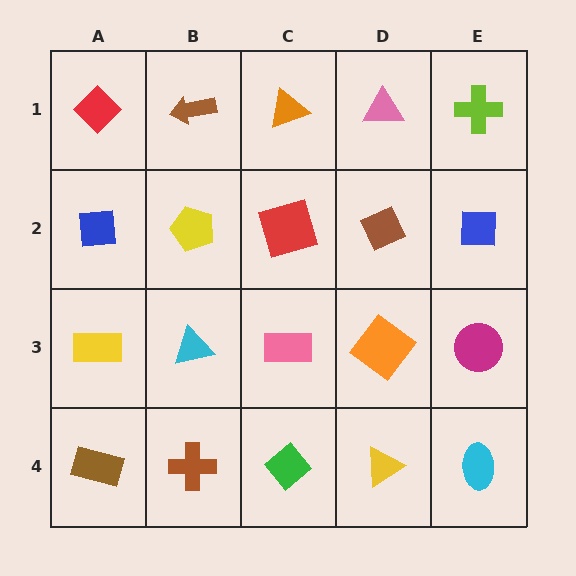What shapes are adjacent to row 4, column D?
An orange diamond (row 3, column D), a green diamond (row 4, column C), a cyan ellipse (row 4, column E).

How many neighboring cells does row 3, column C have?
4.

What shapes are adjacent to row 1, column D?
A brown diamond (row 2, column D), an orange triangle (row 1, column C), a lime cross (row 1, column E).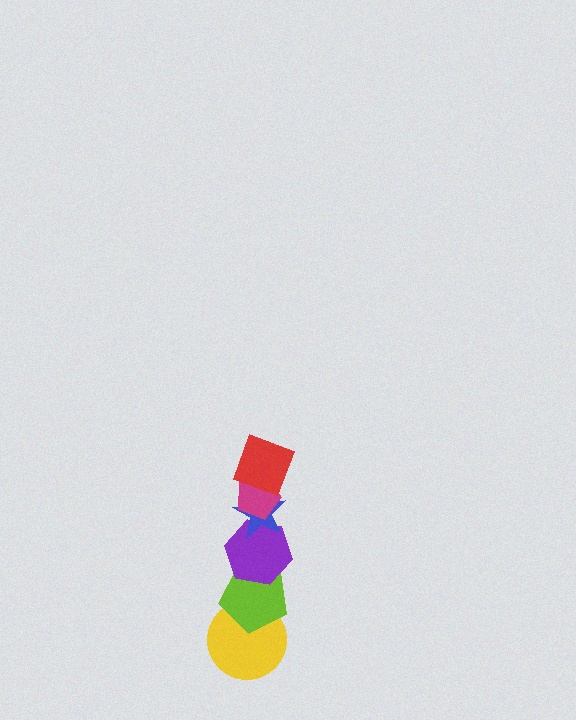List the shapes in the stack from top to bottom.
From top to bottom: the red square, the magenta pentagon, the blue star, the purple hexagon, the lime pentagon, the yellow circle.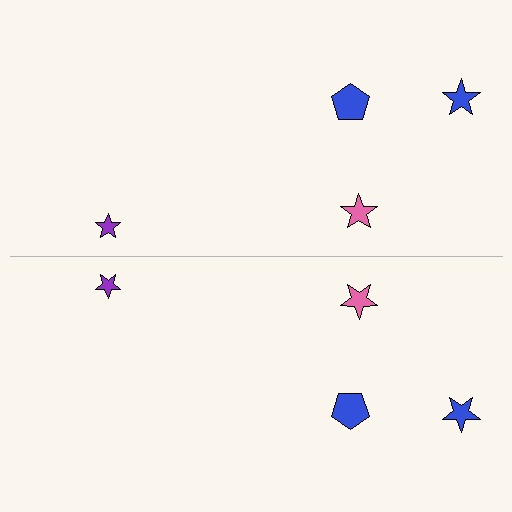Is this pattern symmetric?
Yes, this pattern has bilateral (reflection) symmetry.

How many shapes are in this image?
There are 8 shapes in this image.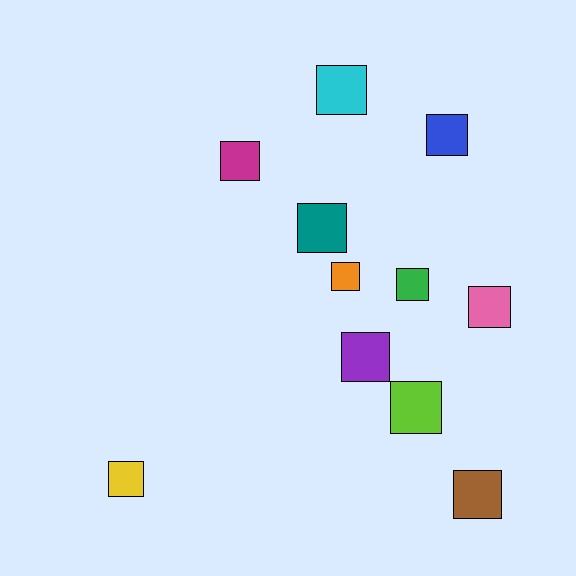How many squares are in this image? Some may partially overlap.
There are 11 squares.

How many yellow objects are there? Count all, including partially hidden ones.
There is 1 yellow object.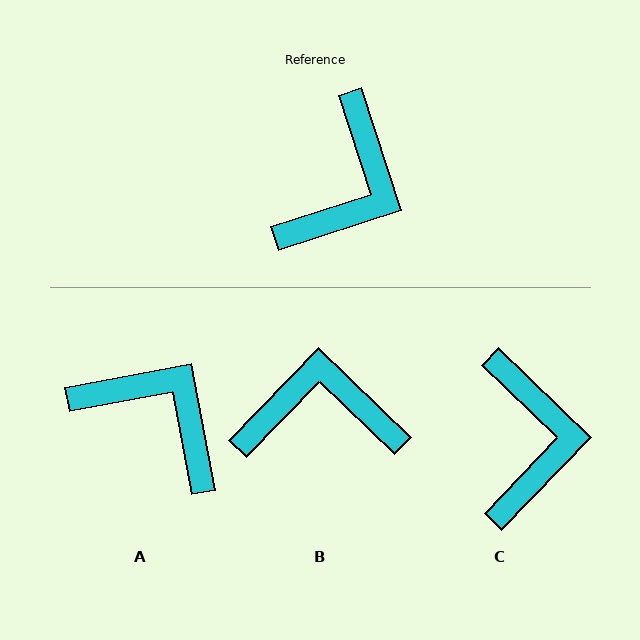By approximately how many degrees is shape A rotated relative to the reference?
Approximately 83 degrees counter-clockwise.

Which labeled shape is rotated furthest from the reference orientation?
B, about 118 degrees away.